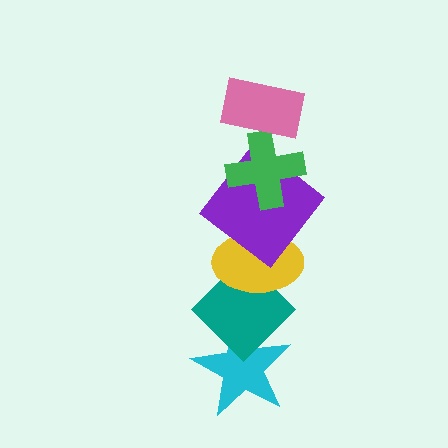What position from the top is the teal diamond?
The teal diamond is 5th from the top.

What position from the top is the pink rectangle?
The pink rectangle is 1st from the top.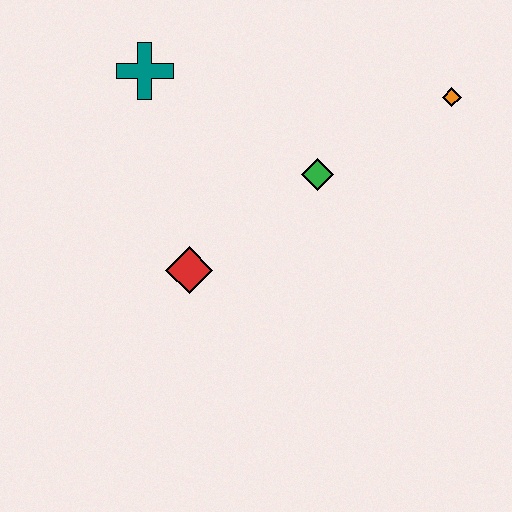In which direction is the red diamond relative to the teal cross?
The red diamond is below the teal cross.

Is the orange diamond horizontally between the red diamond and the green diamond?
No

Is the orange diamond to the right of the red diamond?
Yes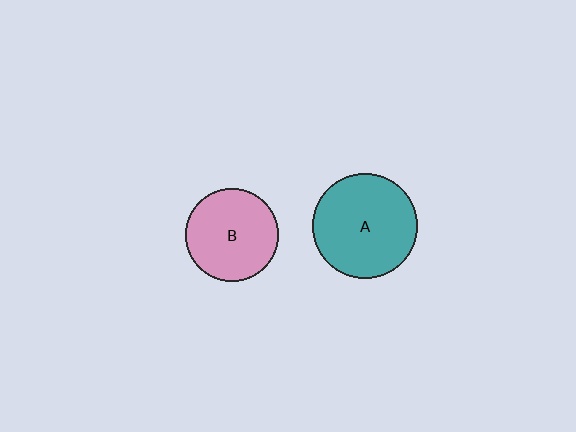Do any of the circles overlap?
No, none of the circles overlap.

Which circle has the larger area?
Circle A (teal).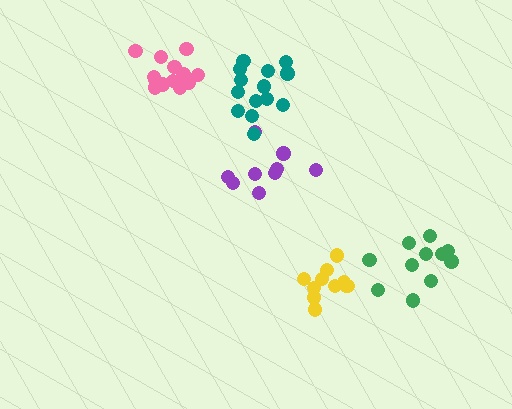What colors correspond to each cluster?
The clusters are colored: purple, pink, teal, green, yellow.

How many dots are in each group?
Group 1: 9 dots, Group 2: 14 dots, Group 3: 14 dots, Group 4: 11 dots, Group 5: 11 dots (59 total).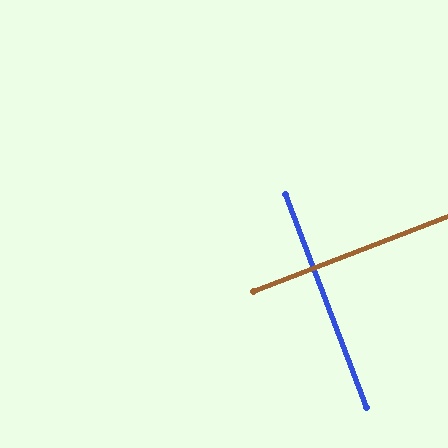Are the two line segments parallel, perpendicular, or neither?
Perpendicular — they meet at approximately 90°.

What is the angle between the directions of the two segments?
Approximately 90 degrees.